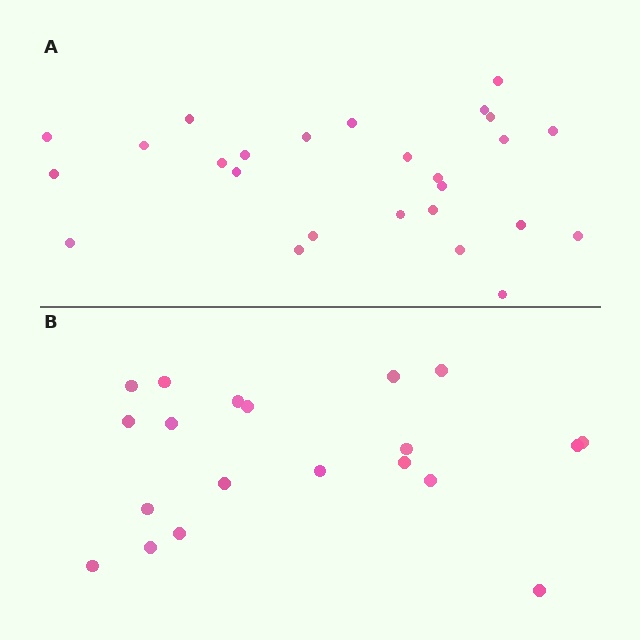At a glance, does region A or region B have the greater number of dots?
Region A (the top region) has more dots.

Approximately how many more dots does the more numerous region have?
Region A has about 6 more dots than region B.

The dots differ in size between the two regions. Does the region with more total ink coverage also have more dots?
No. Region B has more total ink coverage because its dots are larger, but region A actually contains more individual dots. Total area can be misleading — the number of items is what matters here.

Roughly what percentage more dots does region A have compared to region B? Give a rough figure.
About 30% more.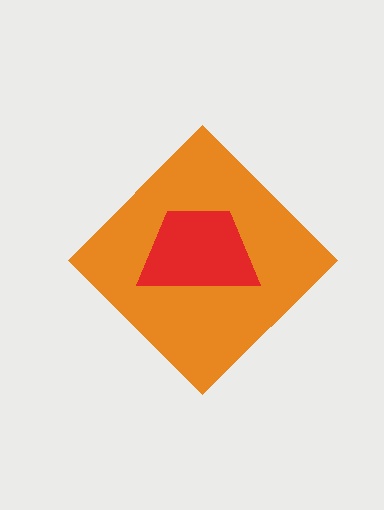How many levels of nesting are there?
2.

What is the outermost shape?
The orange diamond.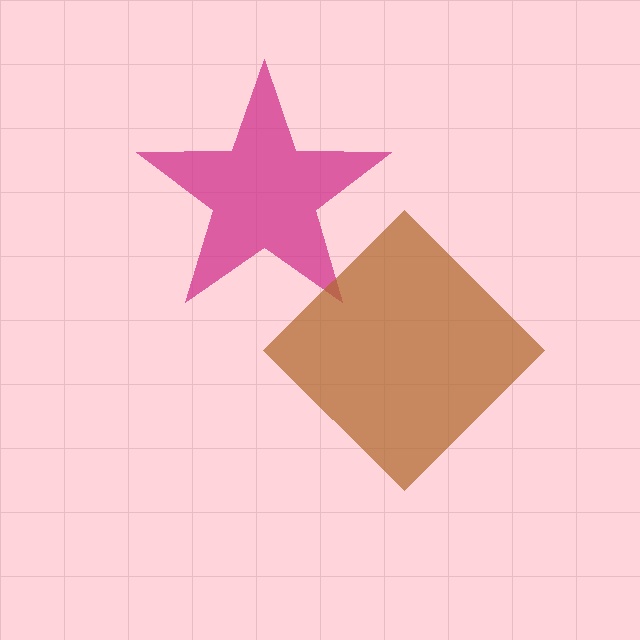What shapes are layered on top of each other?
The layered shapes are: a magenta star, a brown diamond.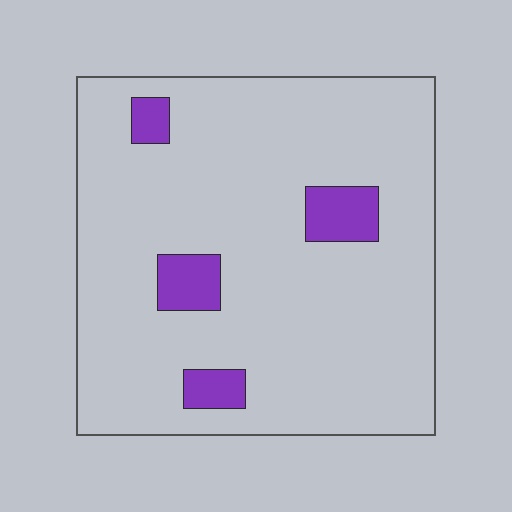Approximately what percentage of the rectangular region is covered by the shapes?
Approximately 10%.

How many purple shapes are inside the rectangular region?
4.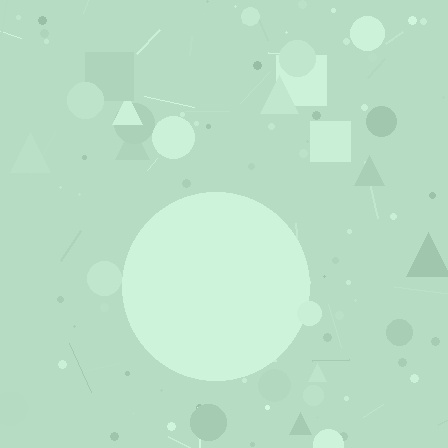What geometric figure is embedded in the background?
A circle is embedded in the background.